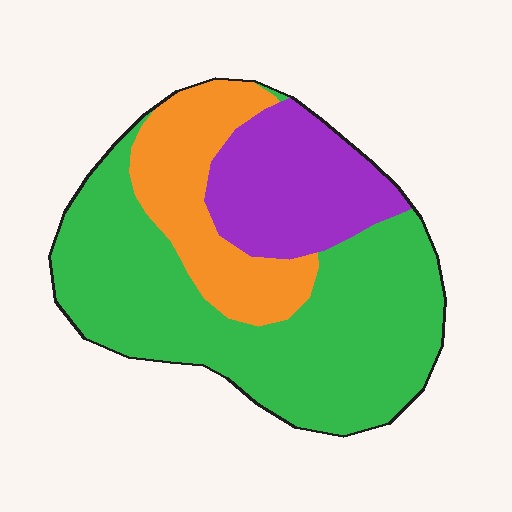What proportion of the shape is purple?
Purple covers about 20% of the shape.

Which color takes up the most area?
Green, at roughly 55%.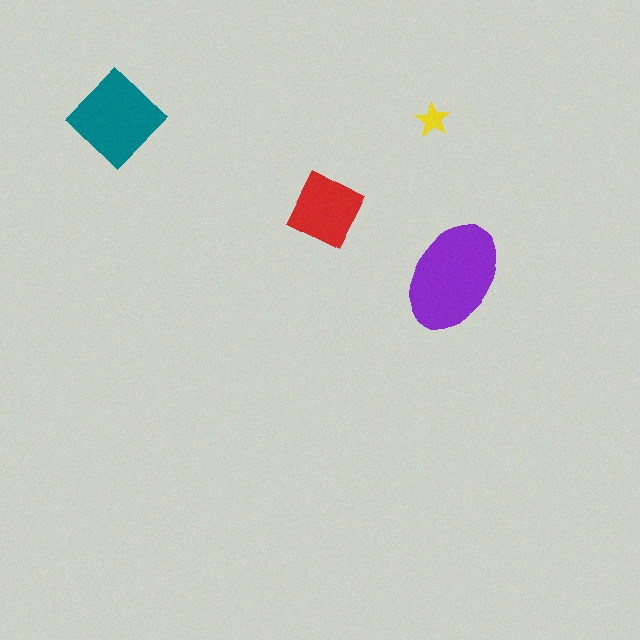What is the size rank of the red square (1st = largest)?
3rd.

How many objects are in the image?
There are 4 objects in the image.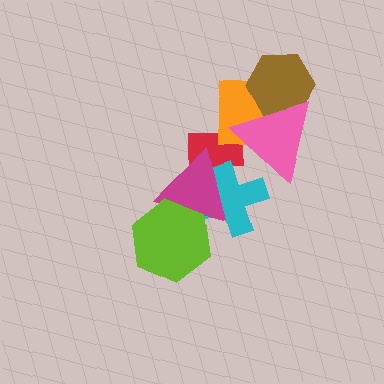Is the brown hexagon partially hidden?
Yes, it is partially covered by another shape.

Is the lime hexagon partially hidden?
No, no other shape covers it.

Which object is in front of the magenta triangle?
The lime hexagon is in front of the magenta triangle.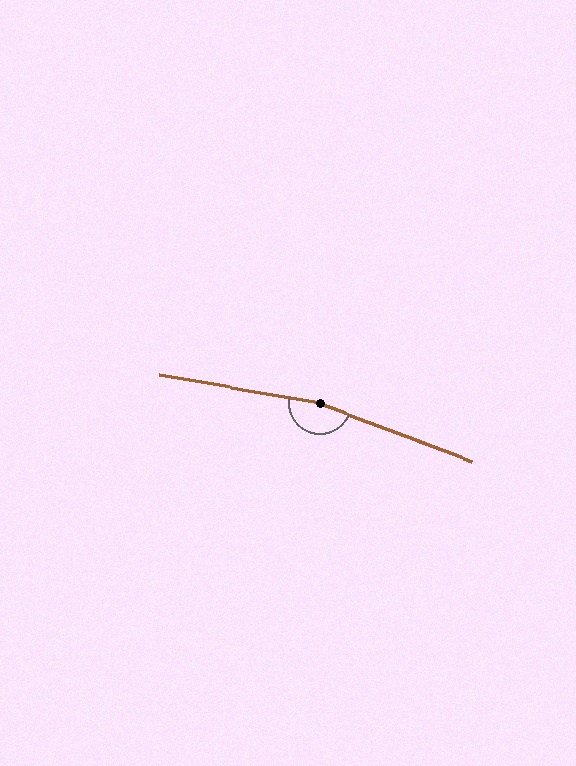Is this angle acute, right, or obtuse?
It is obtuse.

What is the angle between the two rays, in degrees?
Approximately 169 degrees.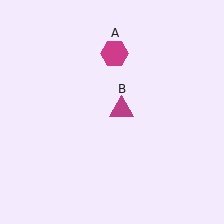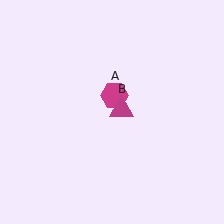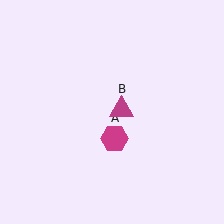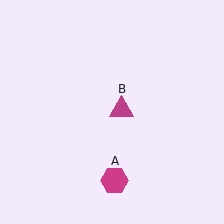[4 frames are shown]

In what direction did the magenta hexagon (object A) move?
The magenta hexagon (object A) moved down.